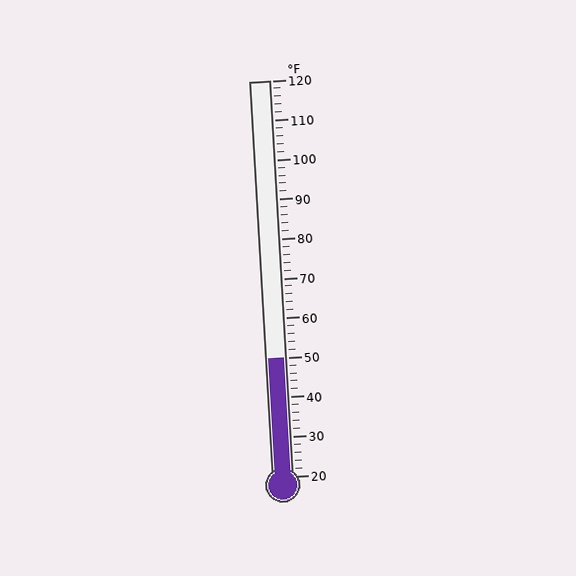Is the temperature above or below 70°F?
The temperature is below 70°F.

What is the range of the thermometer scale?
The thermometer scale ranges from 20°F to 120°F.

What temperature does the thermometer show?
The thermometer shows approximately 50°F.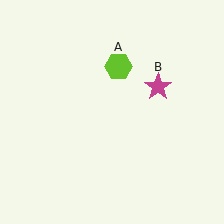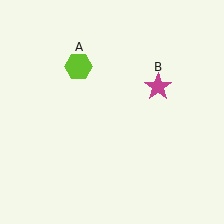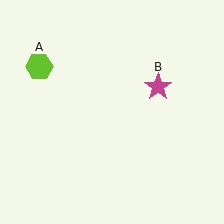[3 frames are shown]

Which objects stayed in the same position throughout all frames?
Magenta star (object B) remained stationary.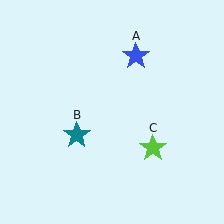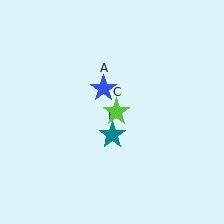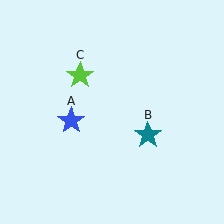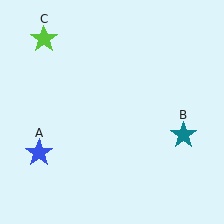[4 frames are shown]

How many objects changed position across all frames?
3 objects changed position: blue star (object A), teal star (object B), lime star (object C).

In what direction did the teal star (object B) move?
The teal star (object B) moved right.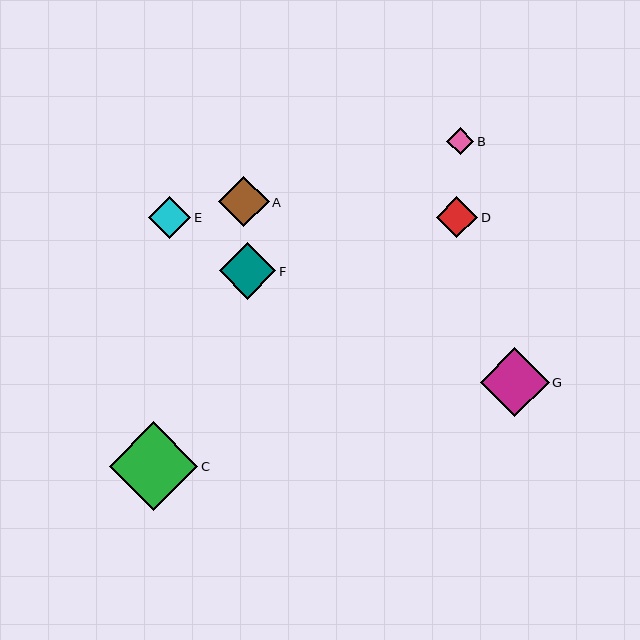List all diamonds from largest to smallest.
From largest to smallest: C, G, F, A, E, D, B.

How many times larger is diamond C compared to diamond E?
Diamond C is approximately 2.1 times the size of diamond E.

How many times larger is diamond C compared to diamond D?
Diamond C is approximately 2.1 times the size of diamond D.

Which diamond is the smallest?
Diamond B is the smallest with a size of approximately 27 pixels.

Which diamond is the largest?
Diamond C is the largest with a size of approximately 88 pixels.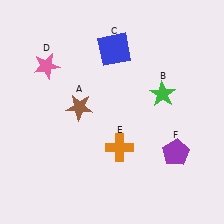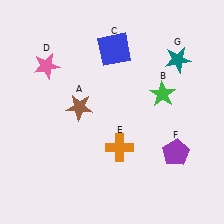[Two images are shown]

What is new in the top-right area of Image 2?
A teal star (G) was added in the top-right area of Image 2.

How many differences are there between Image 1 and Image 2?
There is 1 difference between the two images.